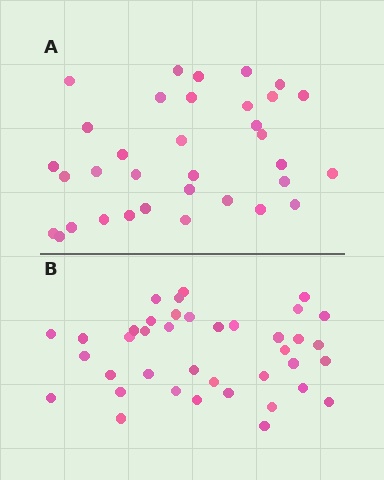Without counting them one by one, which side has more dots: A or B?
Region B (the bottom region) has more dots.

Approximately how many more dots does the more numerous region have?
Region B has about 5 more dots than region A.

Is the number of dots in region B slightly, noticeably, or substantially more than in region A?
Region B has only slightly more — the two regions are fairly close. The ratio is roughly 1.1 to 1.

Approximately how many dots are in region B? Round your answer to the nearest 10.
About 40 dots. (The exact count is 39, which rounds to 40.)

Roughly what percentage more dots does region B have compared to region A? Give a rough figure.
About 15% more.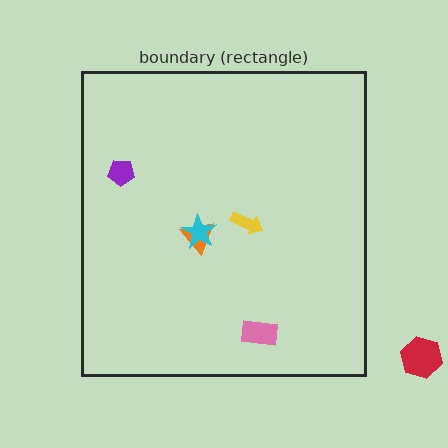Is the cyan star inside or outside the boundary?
Inside.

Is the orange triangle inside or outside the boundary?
Inside.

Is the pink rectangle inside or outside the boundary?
Inside.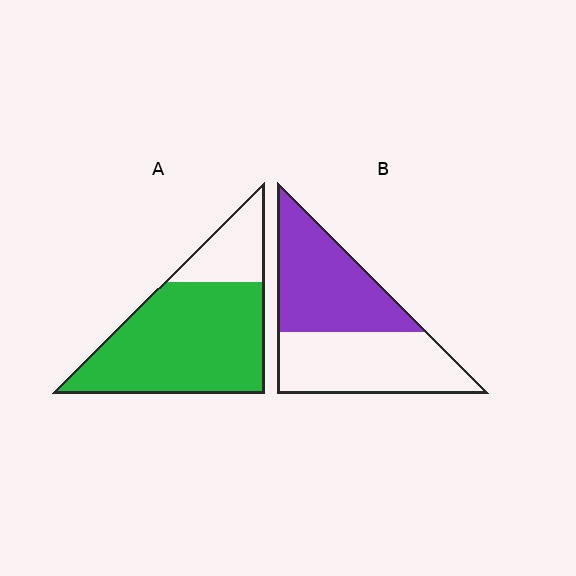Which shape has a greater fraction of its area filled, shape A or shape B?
Shape A.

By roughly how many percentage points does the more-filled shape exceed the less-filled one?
By roughly 30 percentage points (A over B).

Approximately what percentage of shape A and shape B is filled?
A is approximately 80% and B is approximately 50%.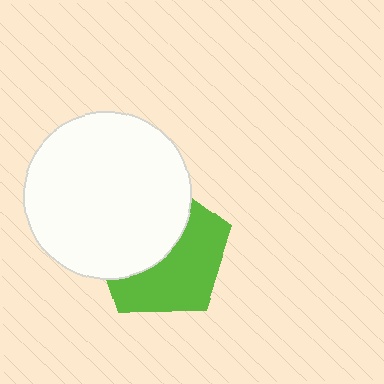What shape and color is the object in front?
The object in front is a white circle.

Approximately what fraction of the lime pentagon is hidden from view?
Roughly 49% of the lime pentagon is hidden behind the white circle.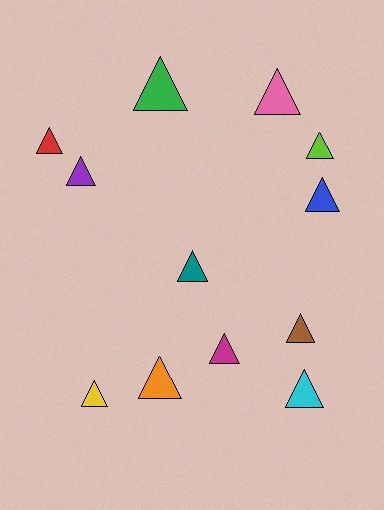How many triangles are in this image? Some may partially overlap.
There are 12 triangles.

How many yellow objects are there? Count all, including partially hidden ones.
There is 1 yellow object.